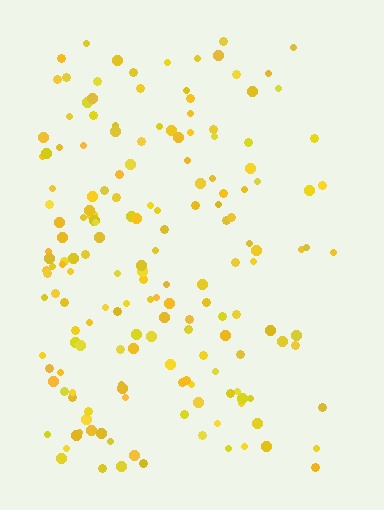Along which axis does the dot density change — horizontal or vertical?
Horizontal.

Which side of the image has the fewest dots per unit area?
The right.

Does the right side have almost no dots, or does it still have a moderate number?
Still a moderate number, just noticeably fewer than the left.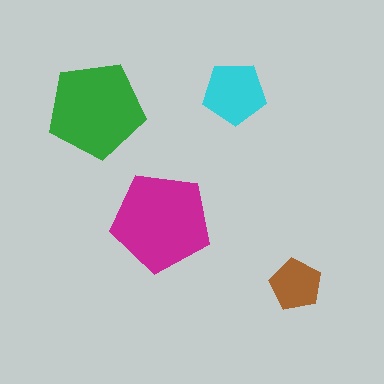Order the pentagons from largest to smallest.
the magenta one, the green one, the cyan one, the brown one.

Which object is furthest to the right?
The brown pentagon is rightmost.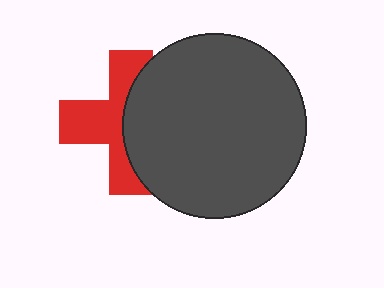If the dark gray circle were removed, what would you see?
You would see the complete red cross.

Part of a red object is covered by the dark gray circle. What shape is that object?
It is a cross.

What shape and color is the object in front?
The object in front is a dark gray circle.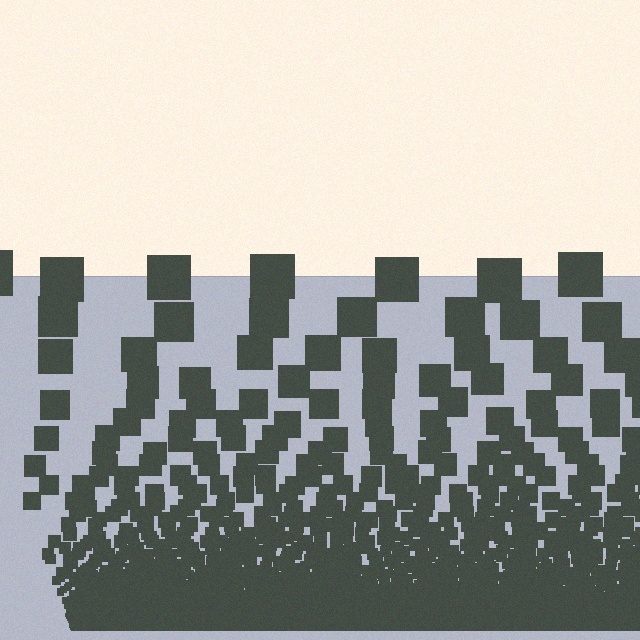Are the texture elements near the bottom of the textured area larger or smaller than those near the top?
Smaller. The gradient is inverted — elements near the bottom are smaller and denser.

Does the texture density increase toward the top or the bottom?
Density increases toward the bottom.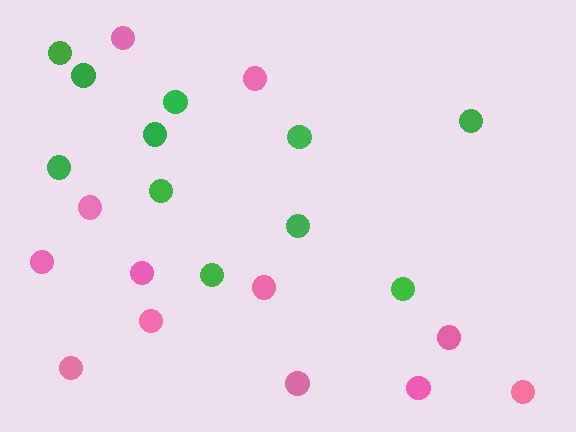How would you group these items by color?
There are 2 groups: one group of green circles (11) and one group of pink circles (12).